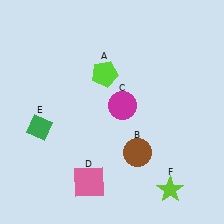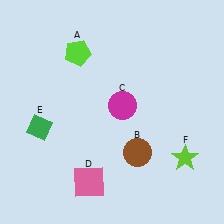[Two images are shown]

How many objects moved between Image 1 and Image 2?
2 objects moved between the two images.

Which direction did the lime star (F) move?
The lime star (F) moved up.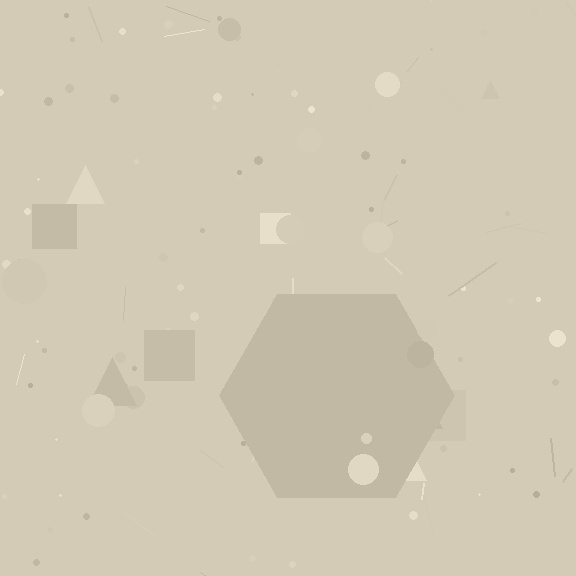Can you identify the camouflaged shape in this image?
The camouflaged shape is a hexagon.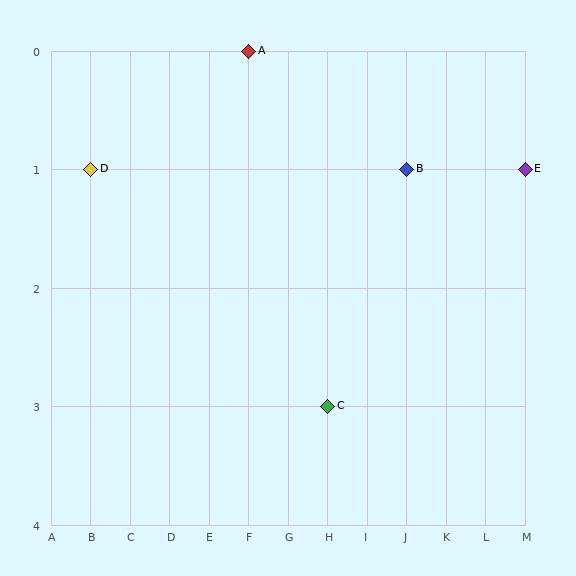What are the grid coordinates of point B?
Point B is at grid coordinates (J, 1).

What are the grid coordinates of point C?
Point C is at grid coordinates (H, 3).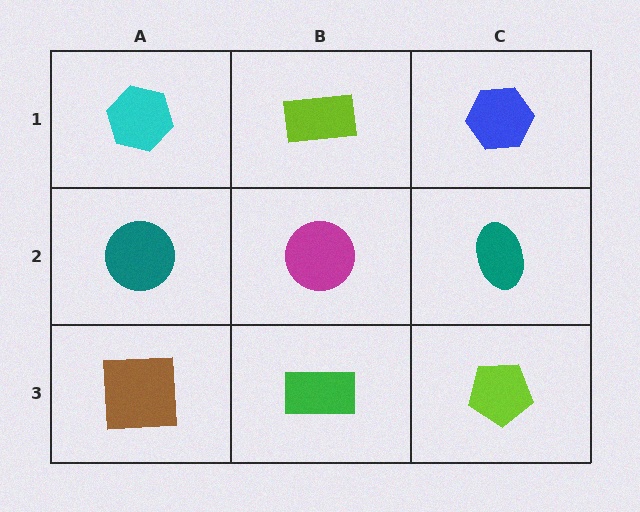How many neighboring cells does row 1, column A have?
2.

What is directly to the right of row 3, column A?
A green rectangle.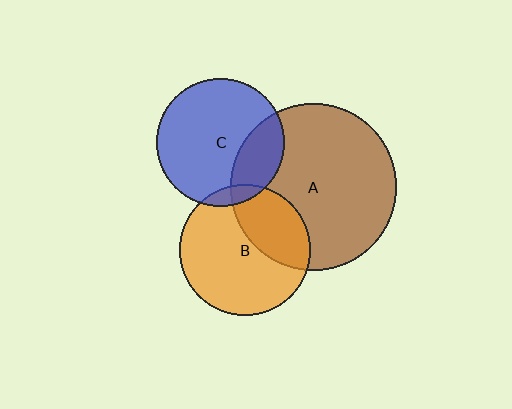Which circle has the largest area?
Circle A (brown).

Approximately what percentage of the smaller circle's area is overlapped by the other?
Approximately 5%.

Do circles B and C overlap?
Yes.